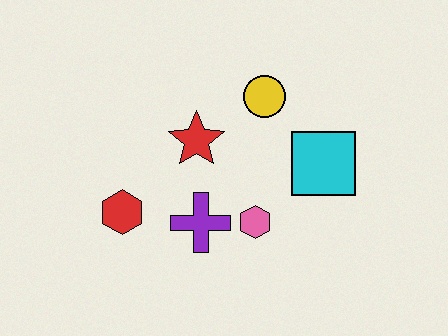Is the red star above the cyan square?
Yes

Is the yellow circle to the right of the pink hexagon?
Yes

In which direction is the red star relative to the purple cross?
The red star is above the purple cross.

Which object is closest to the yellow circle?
The red star is closest to the yellow circle.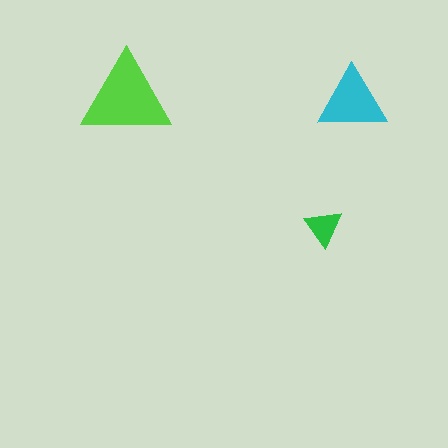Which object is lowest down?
The green triangle is bottommost.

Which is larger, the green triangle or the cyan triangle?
The cyan one.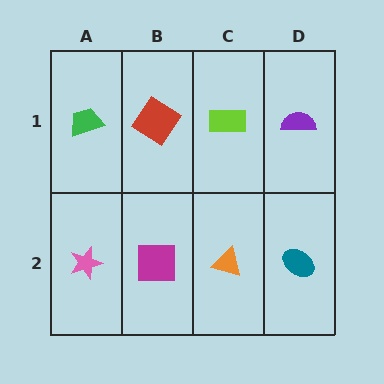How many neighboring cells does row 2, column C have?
3.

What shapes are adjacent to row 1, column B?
A magenta square (row 2, column B), a green trapezoid (row 1, column A), a lime rectangle (row 1, column C).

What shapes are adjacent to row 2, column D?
A purple semicircle (row 1, column D), an orange triangle (row 2, column C).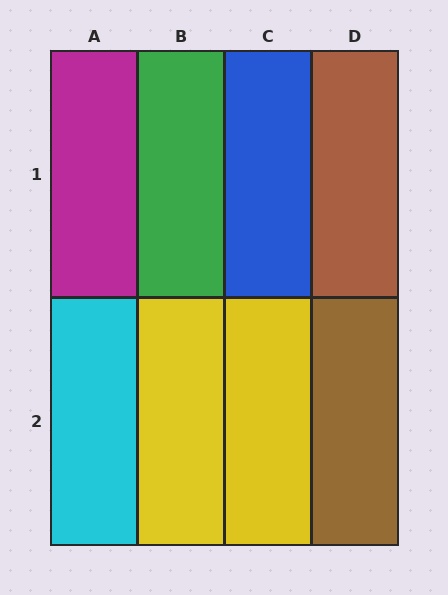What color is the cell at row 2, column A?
Cyan.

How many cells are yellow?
2 cells are yellow.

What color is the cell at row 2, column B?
Yellow.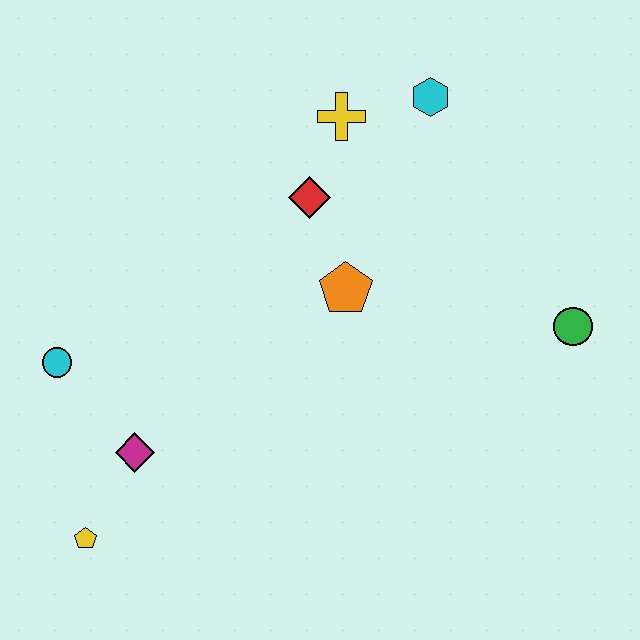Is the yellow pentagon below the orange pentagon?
Yes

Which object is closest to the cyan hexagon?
The yellow cross is closest to the cyan hexagon.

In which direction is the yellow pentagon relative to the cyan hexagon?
The yellow pentagon is below the cyan hexagon.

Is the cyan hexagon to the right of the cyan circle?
Yes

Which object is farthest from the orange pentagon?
The yellow pentagon is farthest from the orange pentagon.